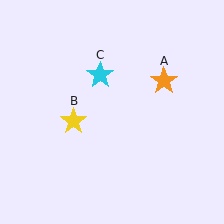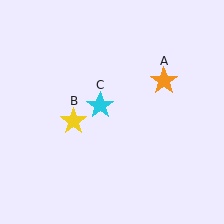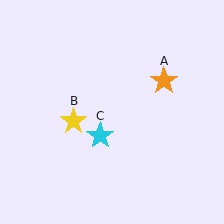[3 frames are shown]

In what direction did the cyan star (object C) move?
The cyan star (object C) moved down.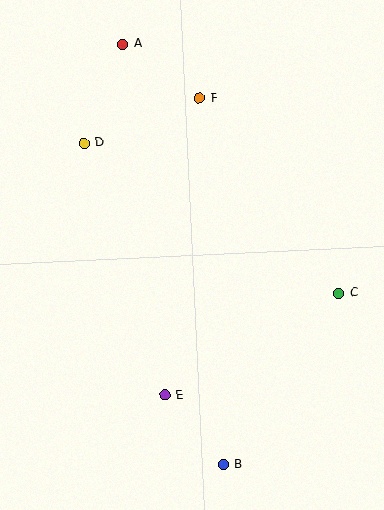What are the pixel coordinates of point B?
Point B is at (223, 464).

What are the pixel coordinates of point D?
Point D is at (84, 143).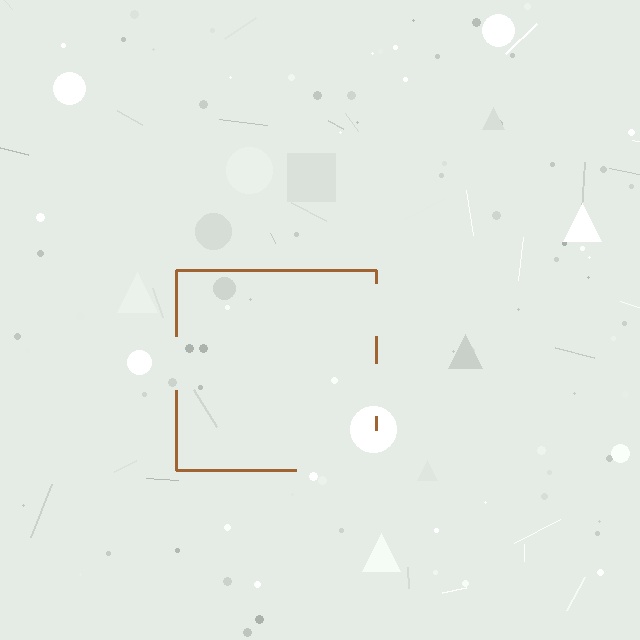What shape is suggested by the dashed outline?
The dashed outline suggests a square.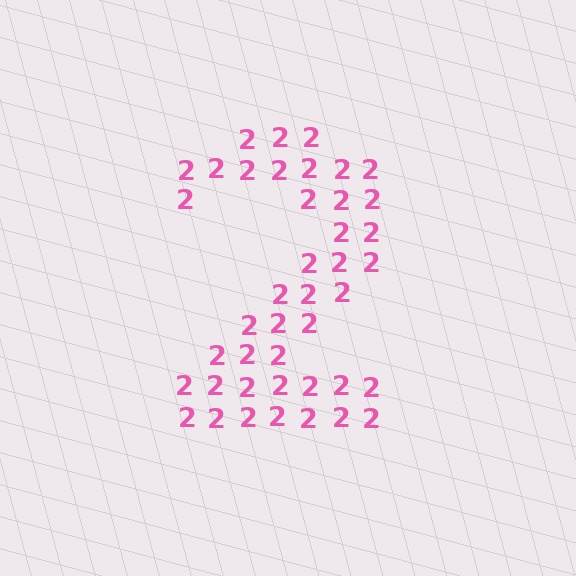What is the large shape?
The large shape is the digit 2.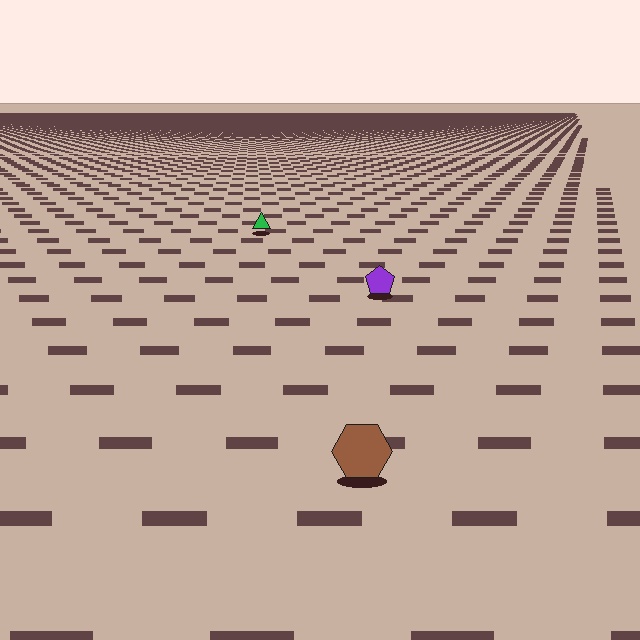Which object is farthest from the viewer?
The green triangle is farthest from the viewer. It appears smaller and the ground texture around it is denser.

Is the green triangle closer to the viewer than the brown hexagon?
No. The brown hexagon is closer — you can tell from the texture gradient: the ground texture is coarser near it.